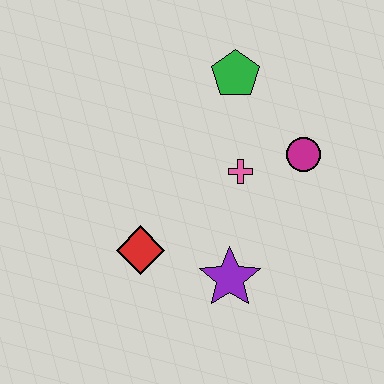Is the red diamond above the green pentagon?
No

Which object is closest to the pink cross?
The magenta circle is closest to the pink cross.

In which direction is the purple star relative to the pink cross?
The purple star is below the pink cross.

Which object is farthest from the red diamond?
The green pentagon is farthest from the red diamond.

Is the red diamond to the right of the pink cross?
No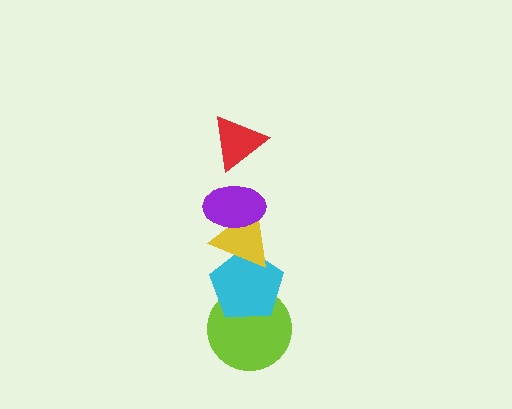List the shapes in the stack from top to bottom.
From top to bottom: the red triangle, the purple ellipse, the yellow triangle, the cyan pentagon, the lime circle.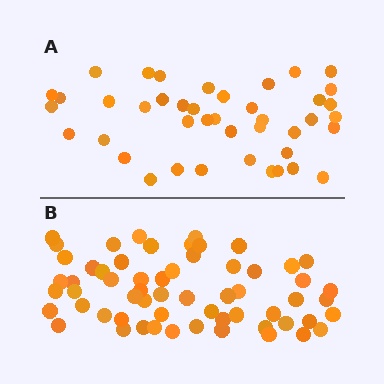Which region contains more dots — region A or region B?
Region B (the bottom region) has more dots.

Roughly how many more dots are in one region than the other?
Region B has approximately 20 more dots than region A.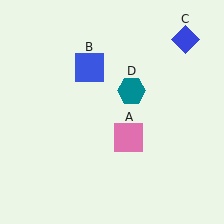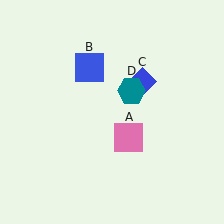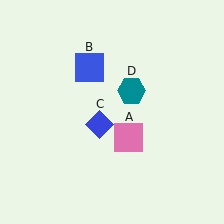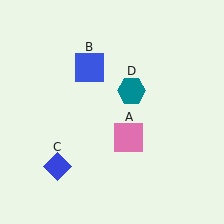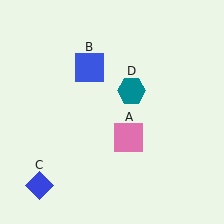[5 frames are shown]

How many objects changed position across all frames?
1 object changed position: blue diamond (object C).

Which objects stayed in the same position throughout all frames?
Pink square (object A) and blue square (object B) and teal hexagon (object D) remained stationary.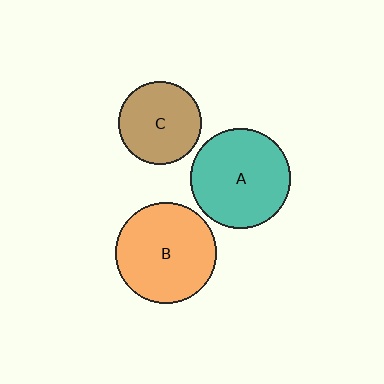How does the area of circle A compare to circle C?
Approximately 1.5 times.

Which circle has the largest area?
Circle B (orange).